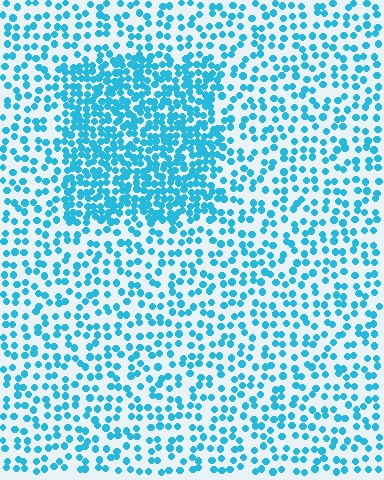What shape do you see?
I see a rectangle.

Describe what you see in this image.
The image contains small cyan elements arranged at two different densities. A rectangle-shaped region is visible where the elements are more densely packed than the surrounding area.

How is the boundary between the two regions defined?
The boundary is defined by a change in element density (approximately 2.2x ratio). All elements are the same color, size, and shape.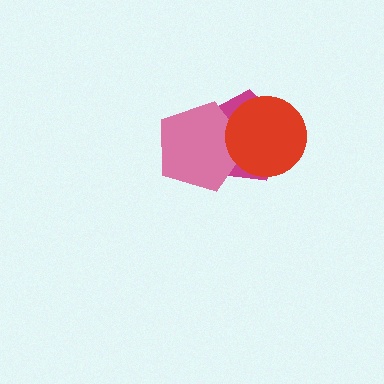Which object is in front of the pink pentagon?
The red circle is in front of the pink pentagon.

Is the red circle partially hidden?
No, no other shape covers it.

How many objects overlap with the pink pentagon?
2 objects overlap with the pink pentagon.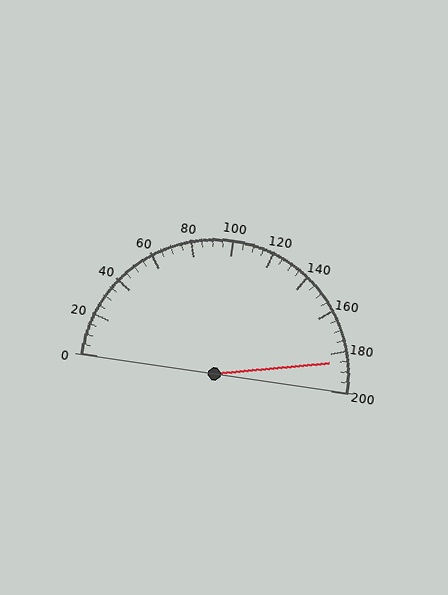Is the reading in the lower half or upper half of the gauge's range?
The reading is in the upper half of the range (0 to 200).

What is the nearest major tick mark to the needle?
The nearest major tick mark is 180.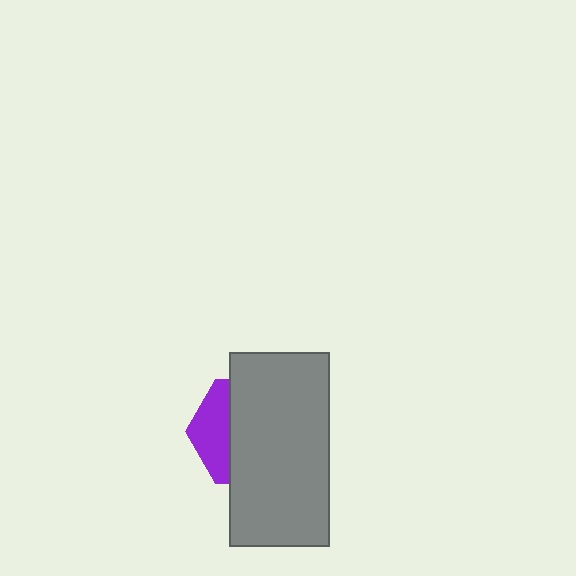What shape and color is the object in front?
The object in front is a gray rectangle.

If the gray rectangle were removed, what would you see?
You would see the complete purple hexagon.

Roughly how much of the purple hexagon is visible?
A small part of it is visible (roughly 32%).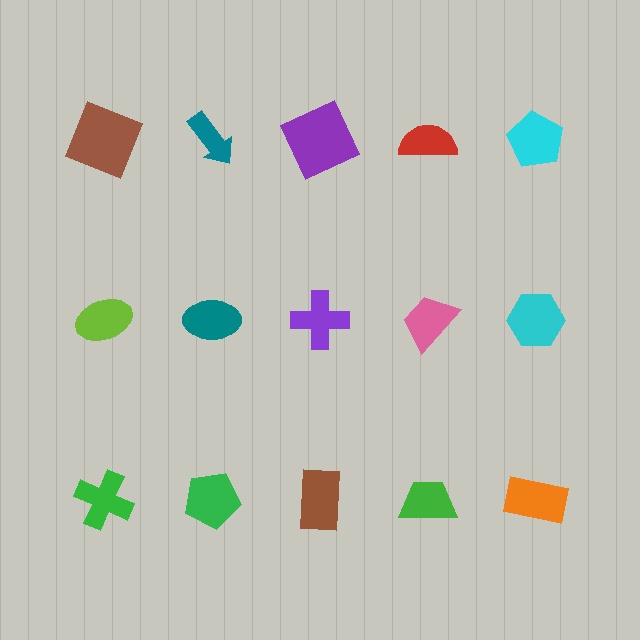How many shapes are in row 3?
5 shapes.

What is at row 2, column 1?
A lime ellipse.